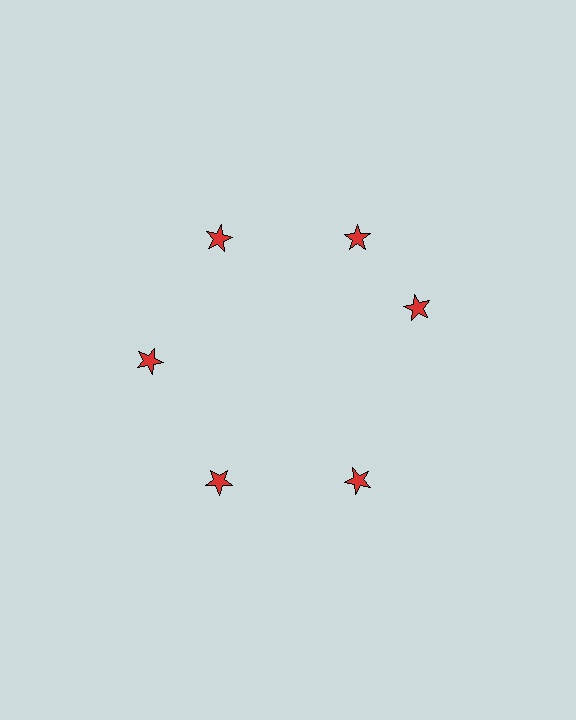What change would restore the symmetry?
The symmetry would be restored by rotating it back into even spacing with its neighbors so that all 6 stars sit at equal angles and equal distance from the center.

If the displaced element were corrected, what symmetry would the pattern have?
It would have 6-fold rotational symmetry — the pattern would map onto itself every 60 degrees.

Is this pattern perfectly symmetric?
No. The 6 red stars are arranged in a ring, but one element near the 3 o'clock position is rotated out of alignment along the ring, breaking the 6-fold rotational symmetry.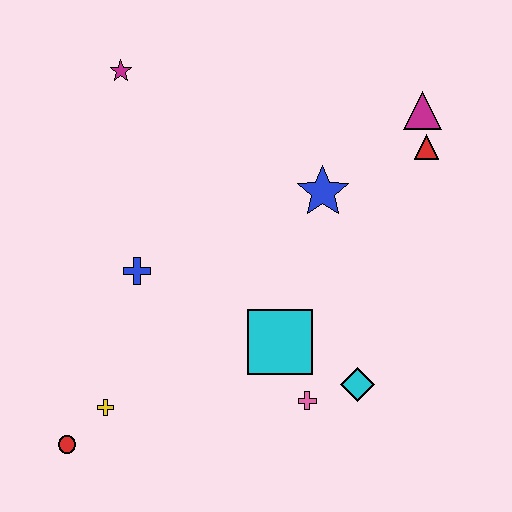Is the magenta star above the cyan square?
Yes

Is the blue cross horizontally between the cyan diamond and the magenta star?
Yes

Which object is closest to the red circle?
The yellow cross is closest to the red circle.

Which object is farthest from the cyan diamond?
The magenta star is farthest from the cyan diamond.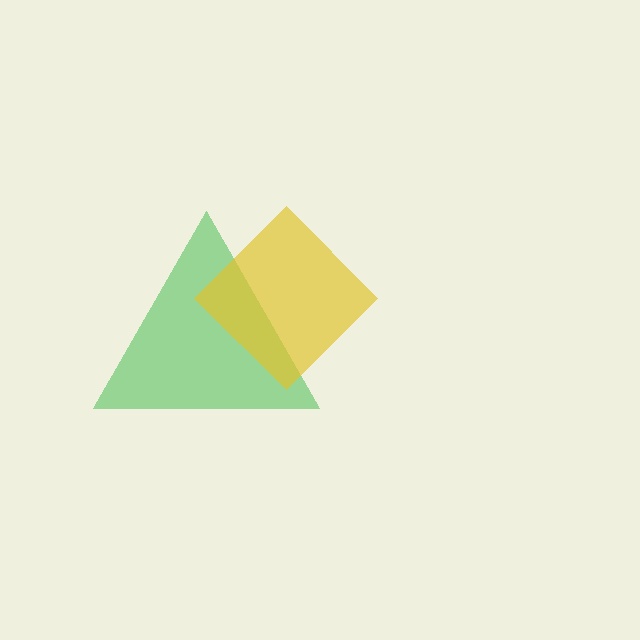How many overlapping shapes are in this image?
There are 2 overlapping shapes in the image.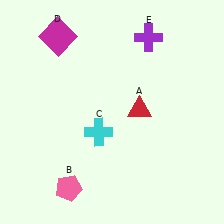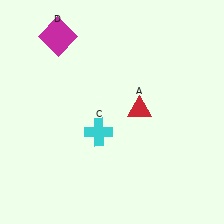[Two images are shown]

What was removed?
The purple cross (E), the pink pentagon (B) were removed in Image 2.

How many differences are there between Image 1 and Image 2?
There are 2 differences between the two images.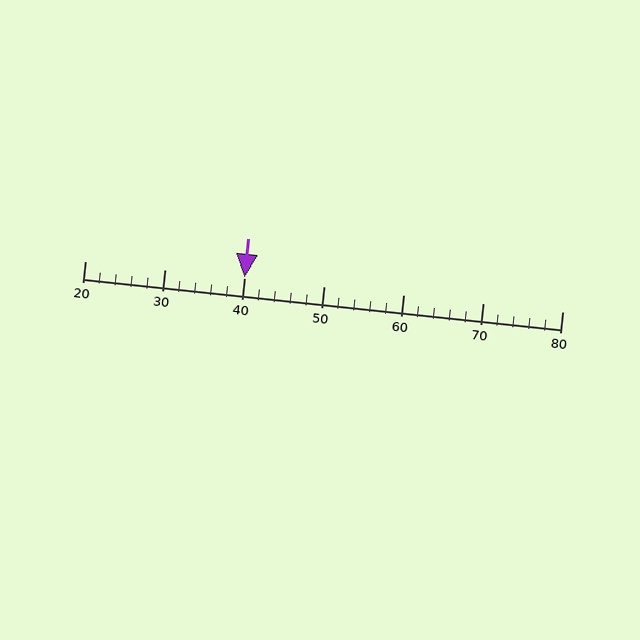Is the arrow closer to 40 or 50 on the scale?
The arrow is closer to 40.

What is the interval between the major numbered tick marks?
The major tick marks are spaced 10 units apart.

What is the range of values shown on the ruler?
The ruler shows values from 20 to 80.